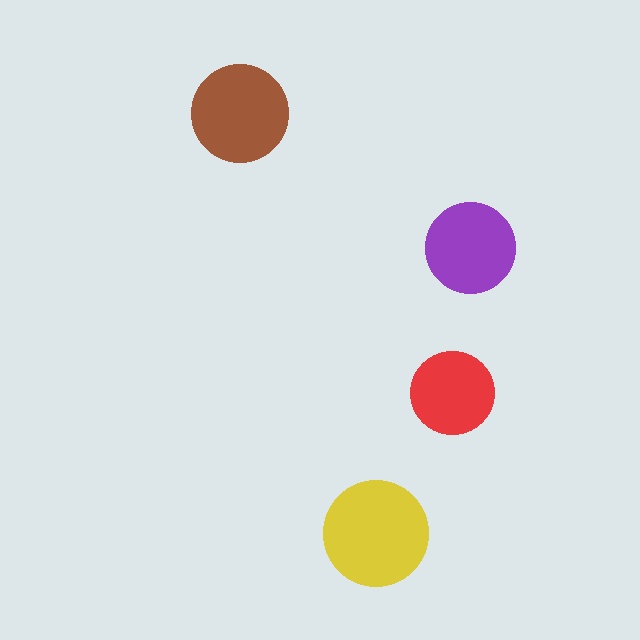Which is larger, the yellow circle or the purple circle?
The yellow one.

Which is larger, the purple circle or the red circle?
The purple one.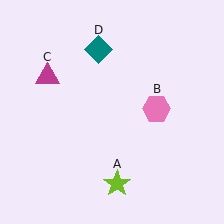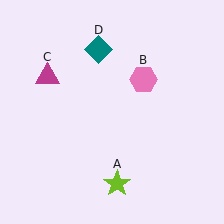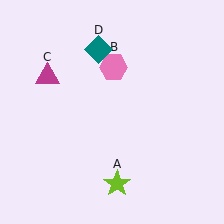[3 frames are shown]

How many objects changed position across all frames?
1 object changed position: pink hexagon (object B).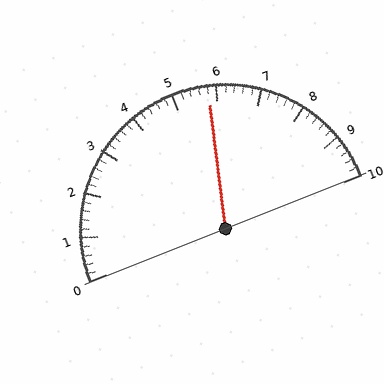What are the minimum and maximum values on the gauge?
The gauge ranges from 0 to 10.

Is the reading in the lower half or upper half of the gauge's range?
The reading is in the upper half of the range (0 to 10).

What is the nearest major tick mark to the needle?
The nearest major tick mark is 6.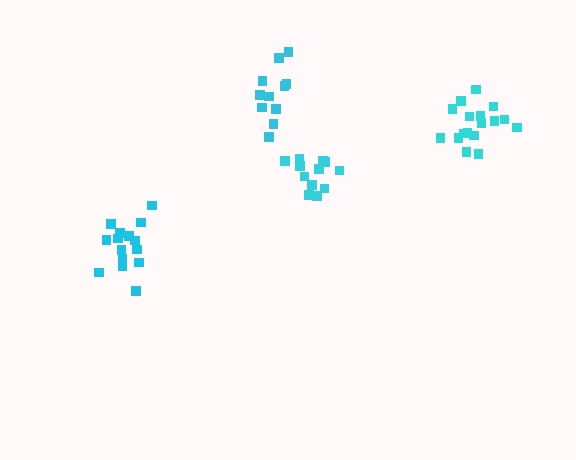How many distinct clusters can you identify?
There are 4 distinct clusters.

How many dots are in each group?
Group 1: 11 dots, Group 2: 12 dots, Group 3: 15 dots, Group 4: 17 dots (55 total).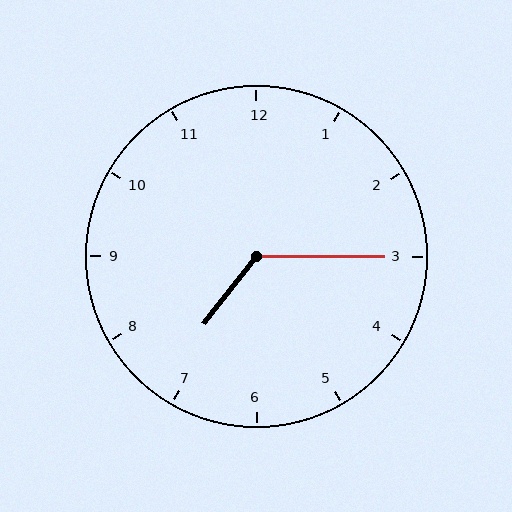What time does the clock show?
7:15.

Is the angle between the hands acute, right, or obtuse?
It is obtuse.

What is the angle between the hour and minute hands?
Approximately 128 degrees.